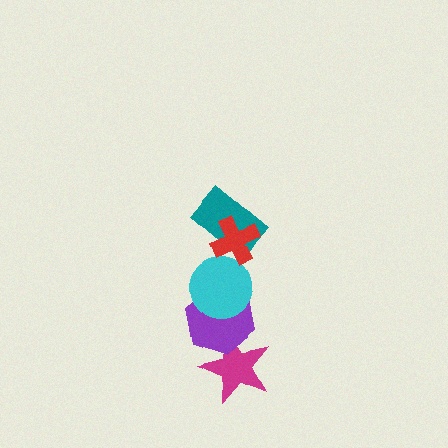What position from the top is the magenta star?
The magenta star is 5th from the top.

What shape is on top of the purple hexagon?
The cyan circle is on top of the purple hexagon.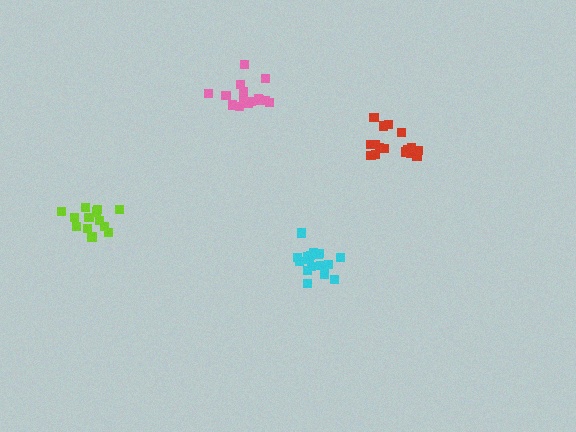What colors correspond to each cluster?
The clusters are colored: cyan, lime, red, pink.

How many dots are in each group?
Group 1: 18 dots, Group 2: 14 dots, Group 3: 17 dots, Group 4: 15 dots (64 total).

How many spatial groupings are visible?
There are 4 spatial groupings.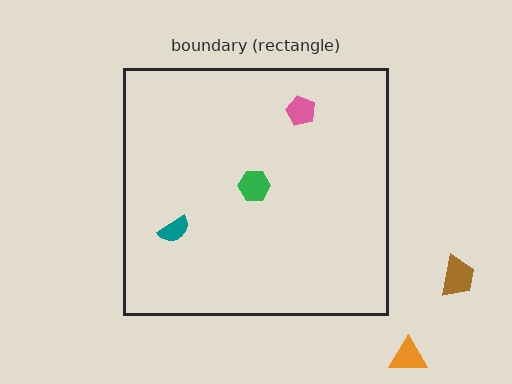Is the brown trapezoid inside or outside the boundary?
Outside.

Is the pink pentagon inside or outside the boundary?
Inside.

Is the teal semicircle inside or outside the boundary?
Inside.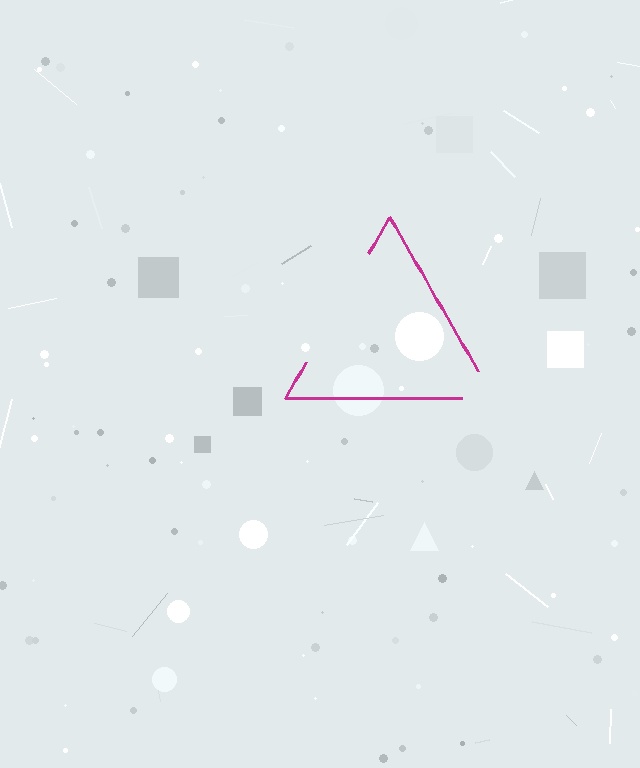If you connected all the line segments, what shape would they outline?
They would outline a triangle.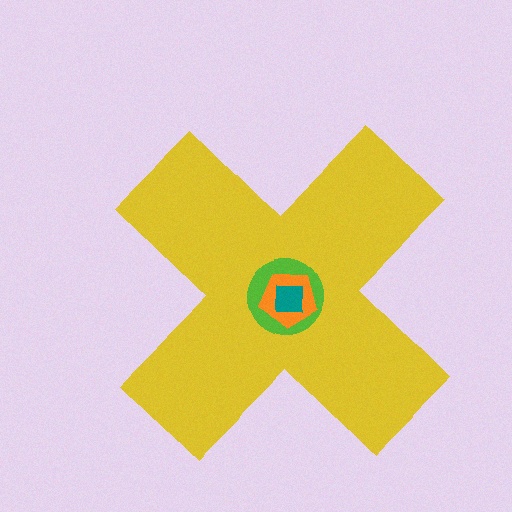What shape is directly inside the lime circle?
The orange pentagon.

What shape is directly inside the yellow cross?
The lime circle.